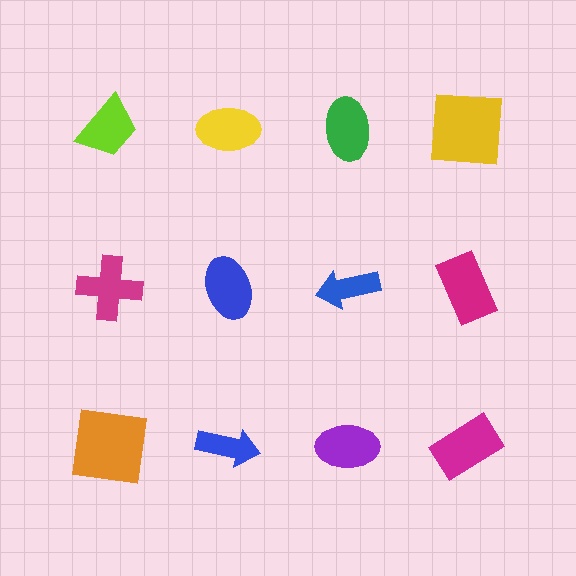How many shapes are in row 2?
4 shapes.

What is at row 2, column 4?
A magenta rectangle.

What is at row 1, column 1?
A lime trapezoid.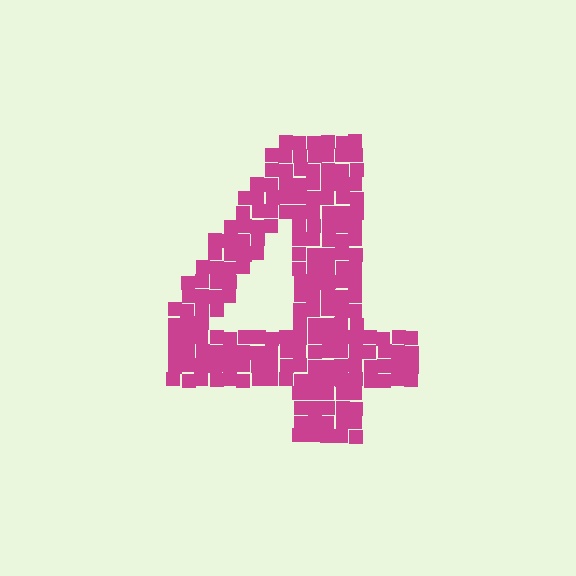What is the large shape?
The large shape is the digit 4.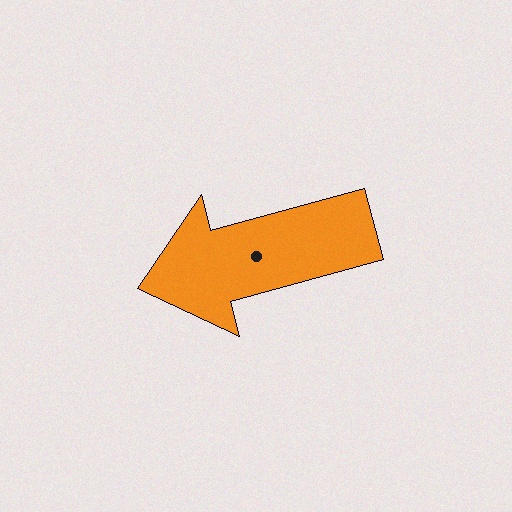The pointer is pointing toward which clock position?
Roughly 8 o'clock.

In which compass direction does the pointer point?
West.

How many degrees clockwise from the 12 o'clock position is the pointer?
Approximately 255 degrees.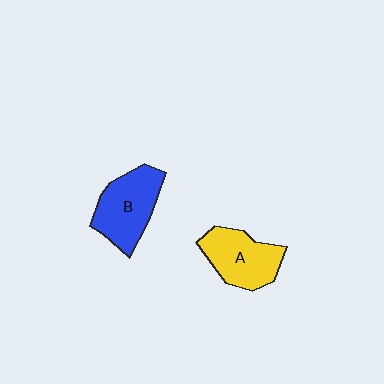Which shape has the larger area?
Shape B (blue).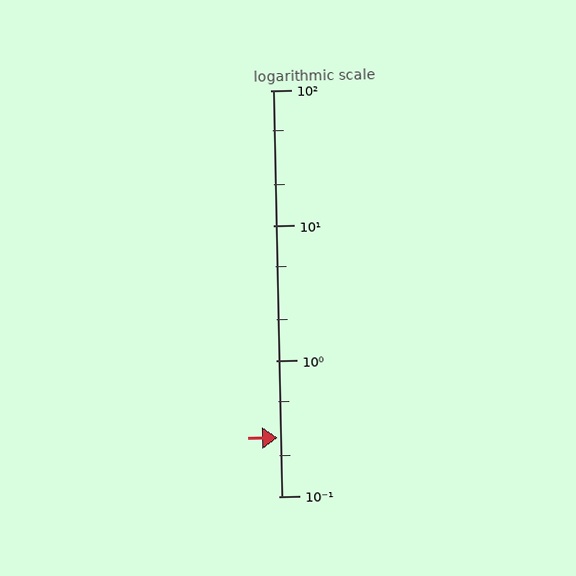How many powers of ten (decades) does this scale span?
The scale spans 3 decades, from 0.1 to 100.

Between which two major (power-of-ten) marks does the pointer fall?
The pointer is between 0.1 and 1.